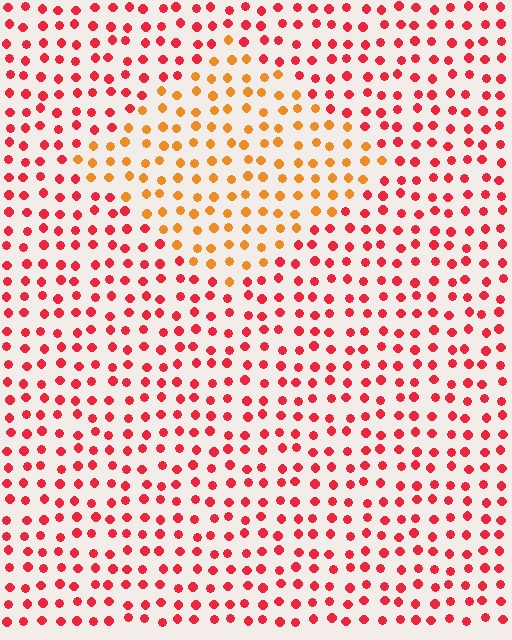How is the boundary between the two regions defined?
The boundary is defined purely by a slight shift in hue (about 39 degrees). Spacing, size, and orientation are identical on both sides.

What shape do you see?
I see a diamond.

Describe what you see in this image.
The image is filled with small red elements in a uniform arrangement. A diamond-shaped region is visible where the elements are tinted to a slightly different hue, forming a subtle color boundary.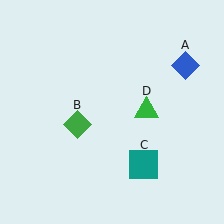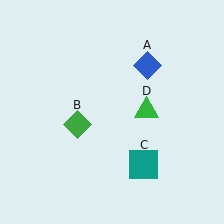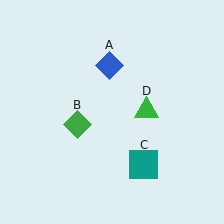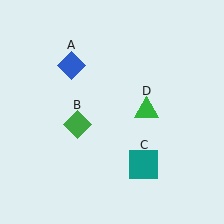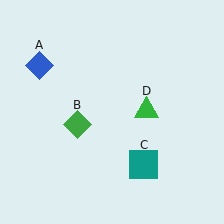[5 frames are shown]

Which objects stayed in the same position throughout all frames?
Green diamond (object B) and teal square (object C) and green triangle (object D) remained stationary.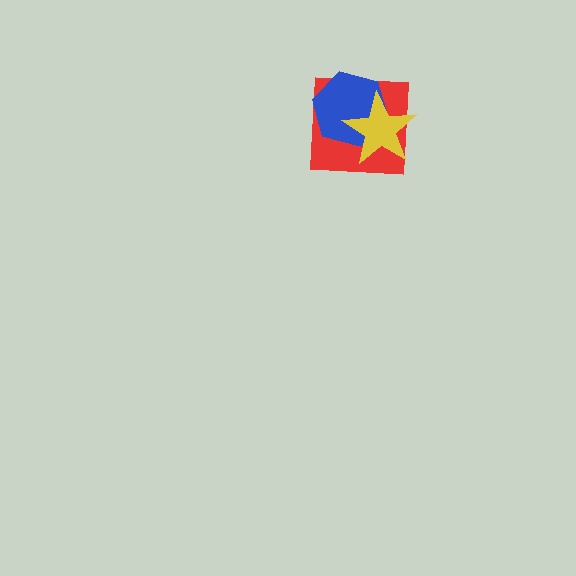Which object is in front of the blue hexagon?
The yellow star is in front of the blue hexagon.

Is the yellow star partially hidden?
No, no other shape covers it.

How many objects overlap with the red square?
2 objects overlap with the red square.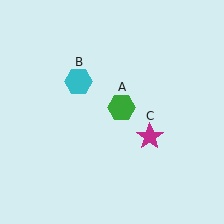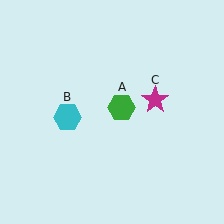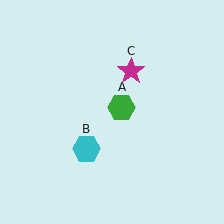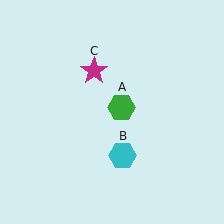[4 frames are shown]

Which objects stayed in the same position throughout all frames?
Green hexagon (object A) remained stationary.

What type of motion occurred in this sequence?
The cyan hexagon (object B), magenta star (object C) rotated counterclockwise around the center of the scene.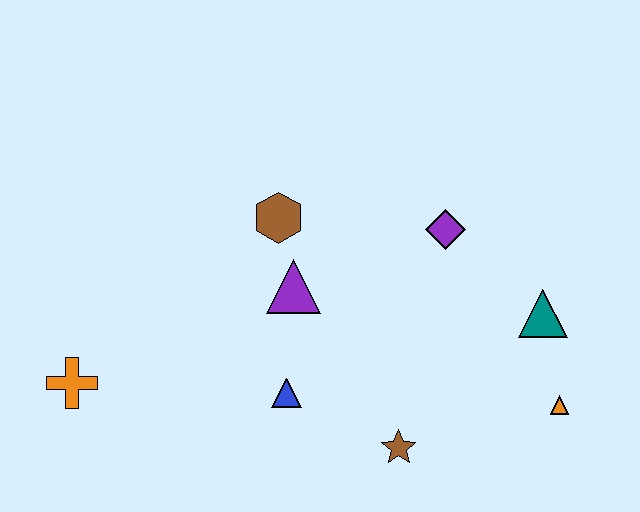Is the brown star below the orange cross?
Yes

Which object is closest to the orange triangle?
The teal triangle is closest to the orange triangle.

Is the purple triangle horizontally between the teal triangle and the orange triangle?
No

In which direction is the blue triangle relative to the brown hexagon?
The blue triangle is below the brown hexagon.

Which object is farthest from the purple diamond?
The orange cross is farthest from the purple diamond.